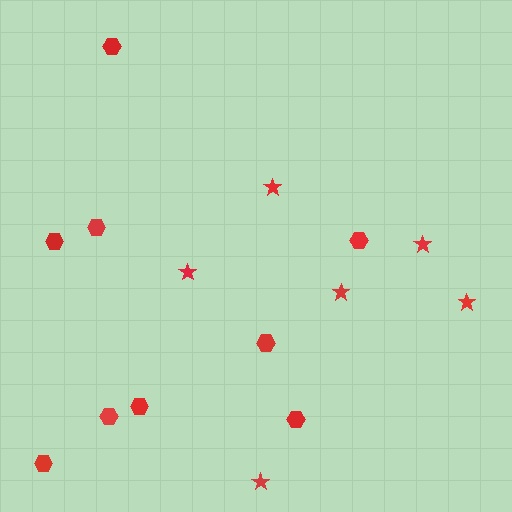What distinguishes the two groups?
There are 2 groups: one group of stars (6) and one group of hexagons (9).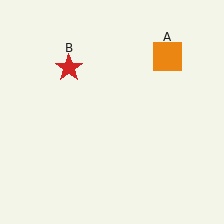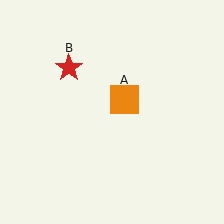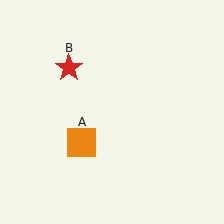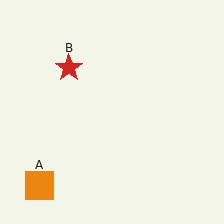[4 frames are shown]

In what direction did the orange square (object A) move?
The orange square (object A) moved down and to the left.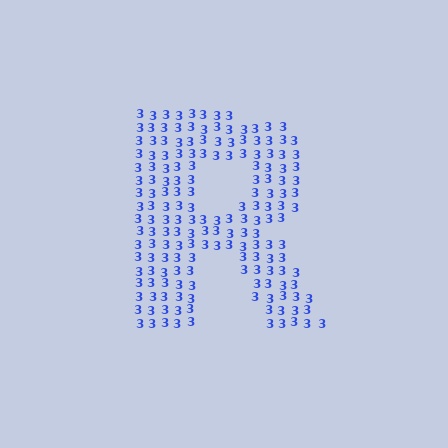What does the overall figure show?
The overall figure shows the letter R.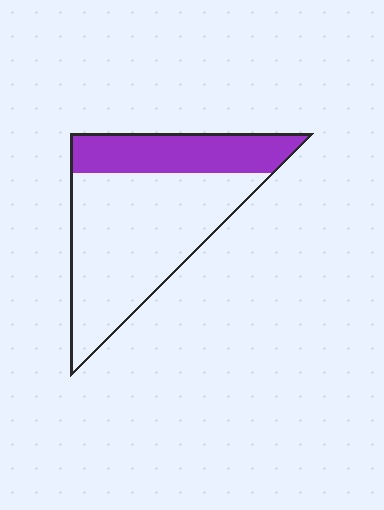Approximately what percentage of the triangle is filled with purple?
Approximately 30%.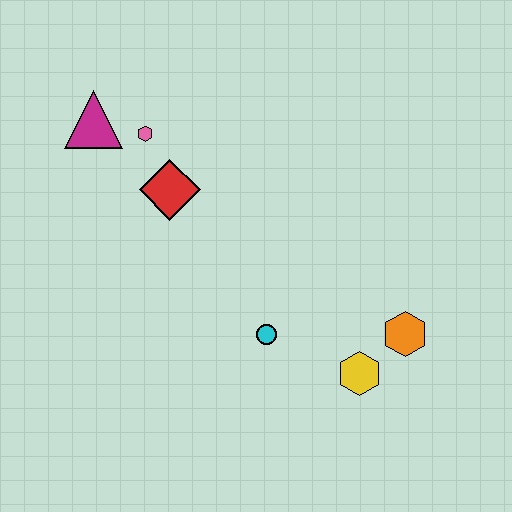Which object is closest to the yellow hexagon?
The orange hexagon is closest to the yellow hexagon.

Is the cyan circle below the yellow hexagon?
No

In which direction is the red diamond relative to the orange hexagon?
The red diamond is to the left of the orange hexagon.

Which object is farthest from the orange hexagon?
The magenta triangle is farthest from the orange hexagon.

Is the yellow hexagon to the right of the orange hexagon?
No